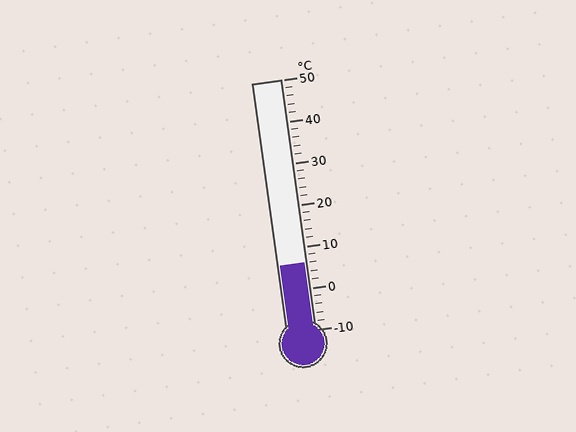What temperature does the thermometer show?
The thermometer shows approximately 6°C.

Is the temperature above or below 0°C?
The temperature is above 0°C.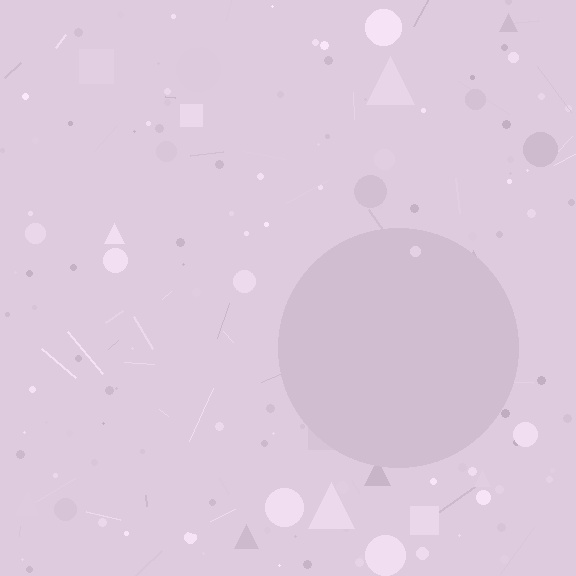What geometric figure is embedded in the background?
A circle is embedded in the background.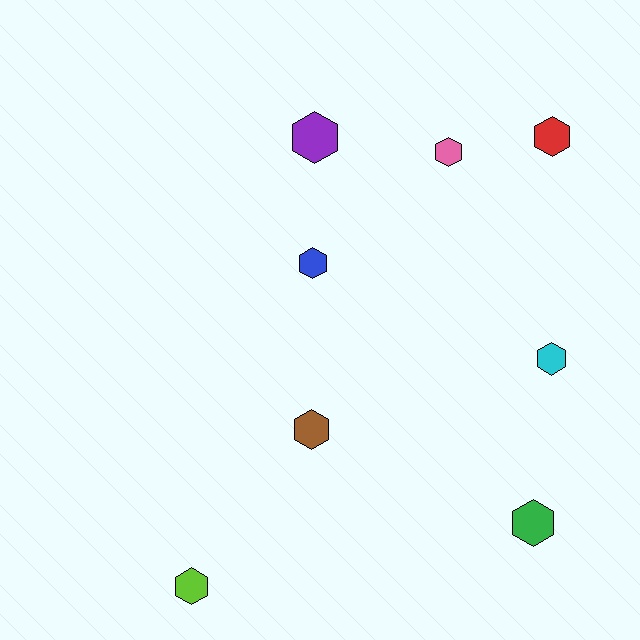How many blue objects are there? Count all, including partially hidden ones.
There is 1 blue object.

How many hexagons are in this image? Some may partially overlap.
There are 8 hexagons.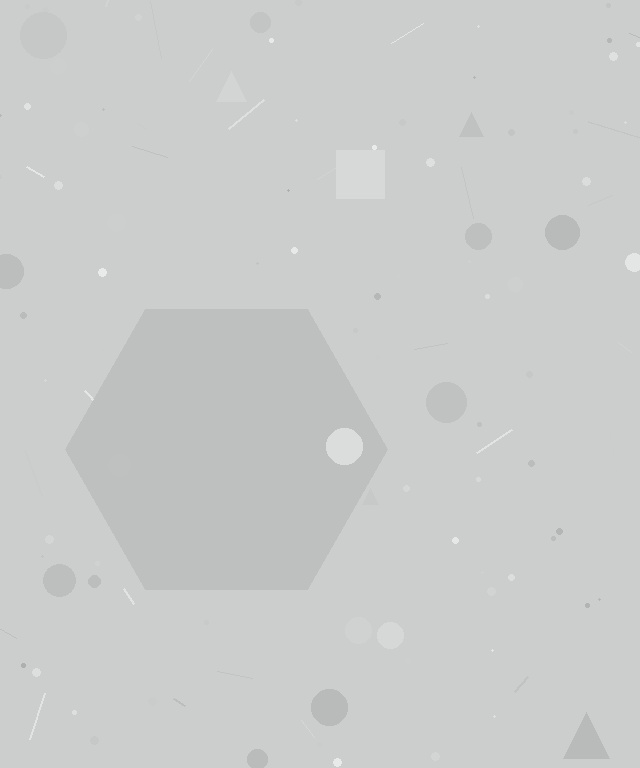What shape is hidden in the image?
A hexagon is hidden in the image.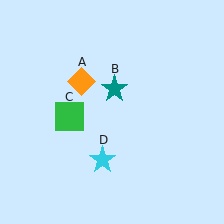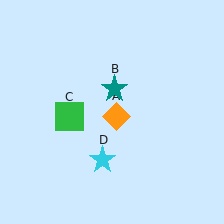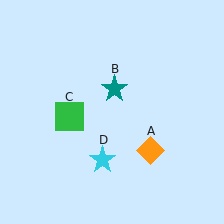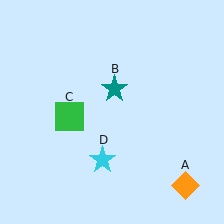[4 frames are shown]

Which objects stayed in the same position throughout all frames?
Teal star (object B) and green square (object C) and cyan star (object D) remained stationary.